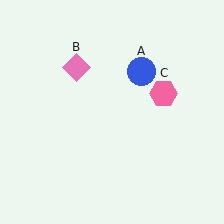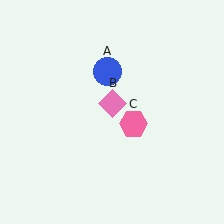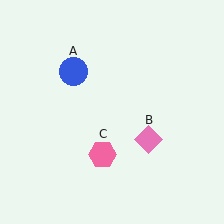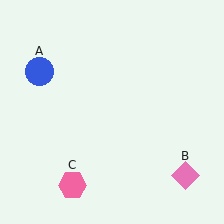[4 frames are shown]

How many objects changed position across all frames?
3 objects changed position: blue circle (object A), pink diamond (object B), pink hexagon (object C).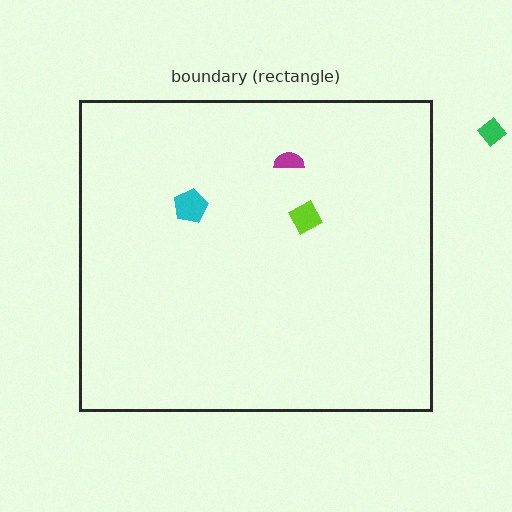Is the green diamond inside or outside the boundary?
Outside.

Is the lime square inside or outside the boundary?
Inside.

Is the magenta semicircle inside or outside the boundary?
Inside.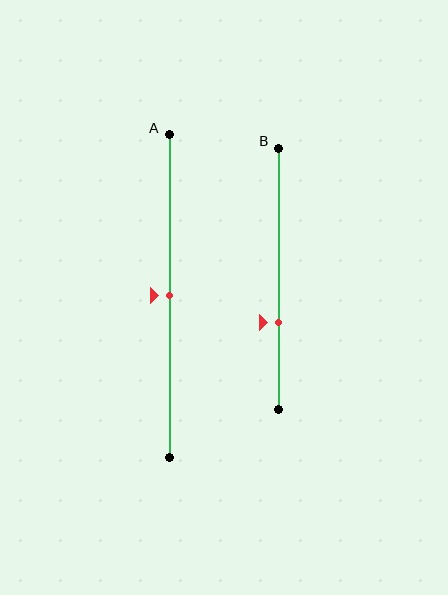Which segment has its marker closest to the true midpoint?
Segment A has its marker closest to the true midpoint.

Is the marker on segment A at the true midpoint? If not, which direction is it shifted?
Yes, the marker on segment A is at the true midpoint.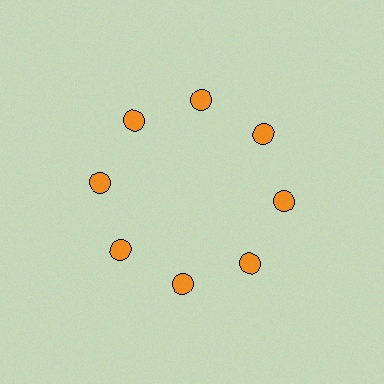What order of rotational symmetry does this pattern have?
This pattern has 8-fold rotational symmetry.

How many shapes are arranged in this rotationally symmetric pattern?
There are 8 shapes, arranged in 8 groups of 1.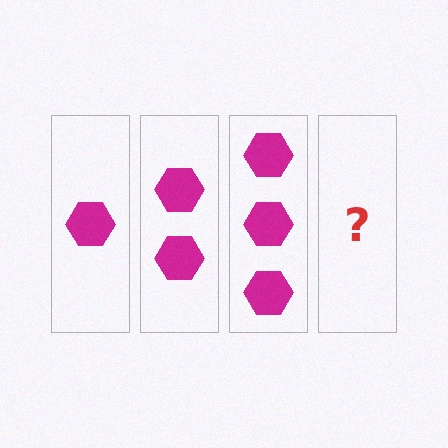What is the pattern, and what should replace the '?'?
The pattern is that each step adds one more hexagon. The '?' should be 4 hexagons.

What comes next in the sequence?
The next element should be 4 hexagons.